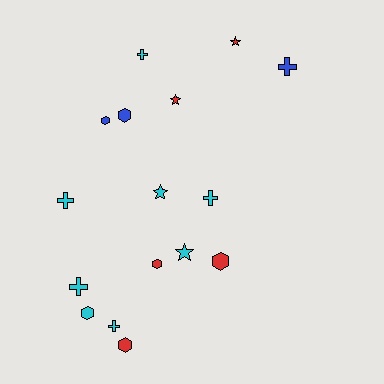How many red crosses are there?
There are no red crosses.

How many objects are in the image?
There are 16 objects.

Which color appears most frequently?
Cyan, with 8 objects.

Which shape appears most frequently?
Hexagon, with 6 objects.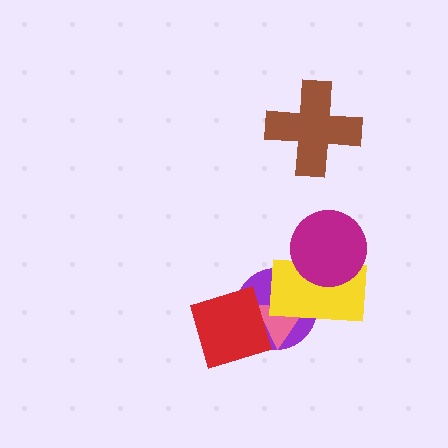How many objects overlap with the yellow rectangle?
3 objects overlap with the yellow rectangle.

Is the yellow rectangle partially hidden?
Yes, it is partially covered by another shape.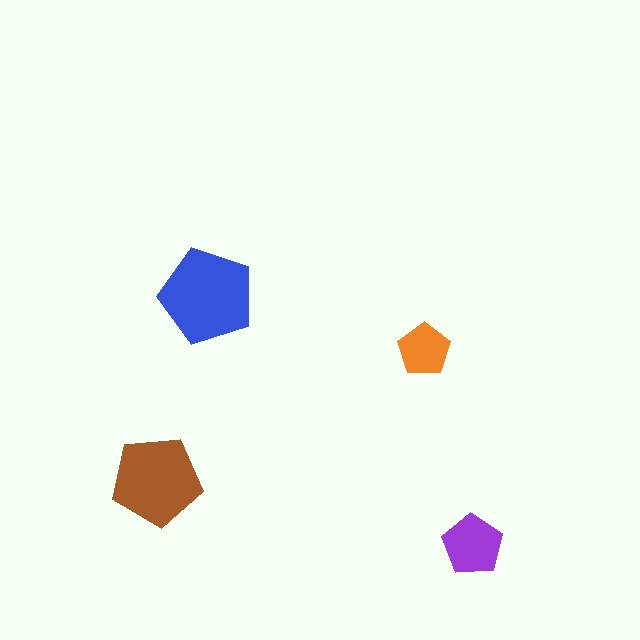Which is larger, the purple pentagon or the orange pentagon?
The purple one.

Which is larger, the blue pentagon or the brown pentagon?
The blue one.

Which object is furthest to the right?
The purple pentagon is rightmost.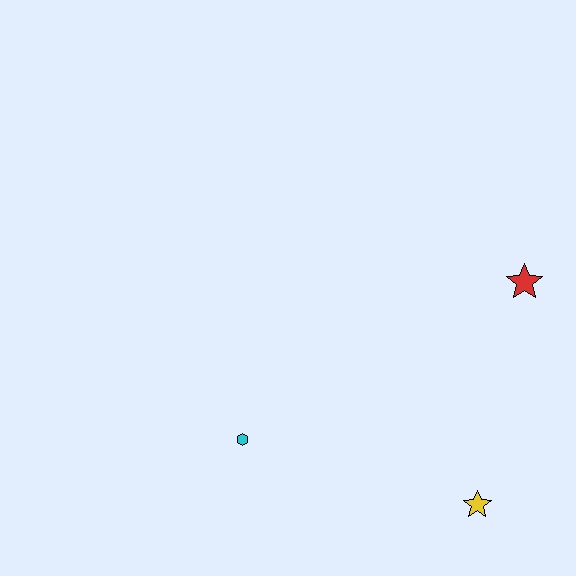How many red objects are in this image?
There is 1 red object.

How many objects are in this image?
There are 3 objects.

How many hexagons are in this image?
There is 1 hexagon.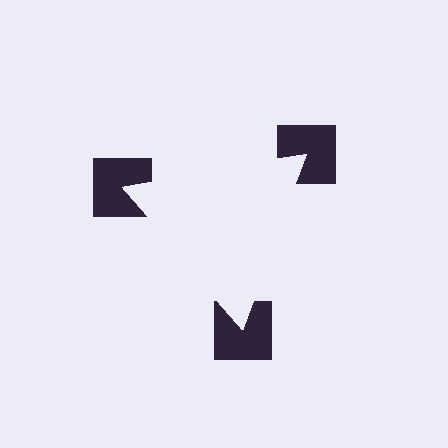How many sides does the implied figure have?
3 sides.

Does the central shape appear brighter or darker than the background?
It typically appears slightly brighter than the background, even though no actual brightness change is drawn.